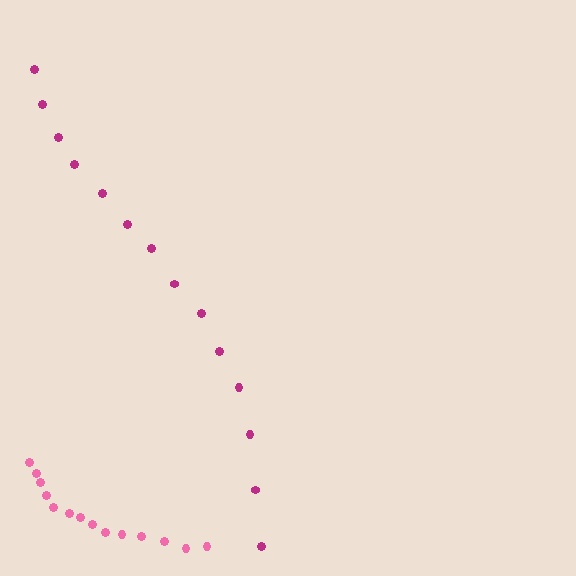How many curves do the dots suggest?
There are 2 distinct paths.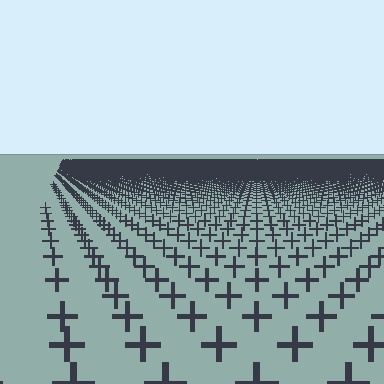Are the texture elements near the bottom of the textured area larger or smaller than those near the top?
Larger. Near the bottom, elements are closer to the viewer and appear at a bigger on-screen size.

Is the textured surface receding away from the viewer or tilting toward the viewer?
The surface is receding away from the viewer. Texture elements get smaller and denser toward the top.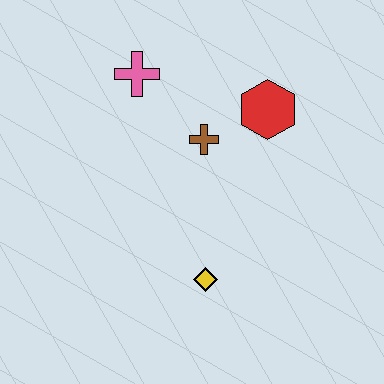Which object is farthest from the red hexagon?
The yellow diamond is farthest from the red hexagon.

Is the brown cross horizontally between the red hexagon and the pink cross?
Yes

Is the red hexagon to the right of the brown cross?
Yes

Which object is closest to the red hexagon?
The brown cross is closest to the red hexagon.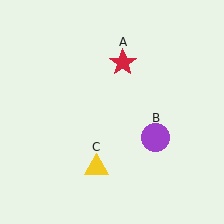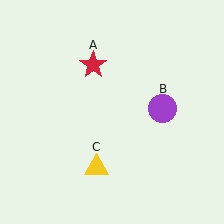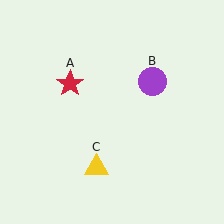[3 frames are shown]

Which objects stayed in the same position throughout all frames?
Yellow triangle (object C) remained stationary.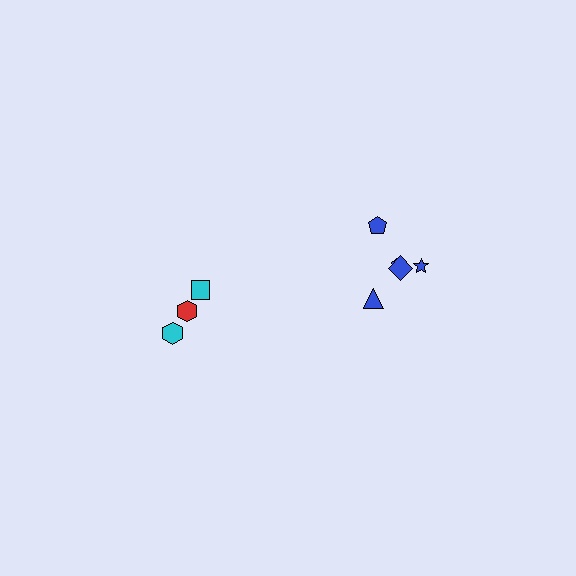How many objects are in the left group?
There are 3 objects.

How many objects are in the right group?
There are 5 objects.